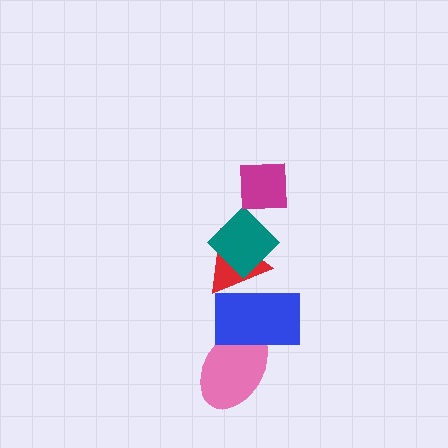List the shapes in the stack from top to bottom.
From top to bottom: the magenta square, the teal diamond, the red triangle, the blue rectangle, the pink ellipse.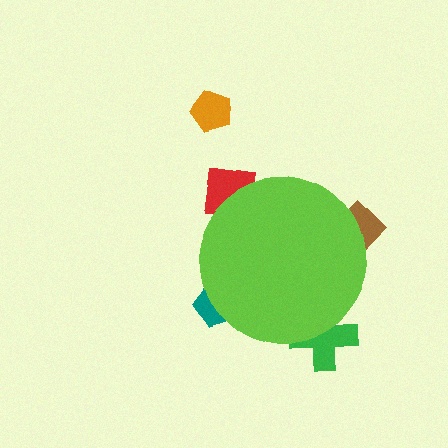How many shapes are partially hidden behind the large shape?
4 shapes are partially hidden.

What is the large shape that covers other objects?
A lime circle.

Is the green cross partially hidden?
Yes, the green cross is partially hidden behind the lime circle.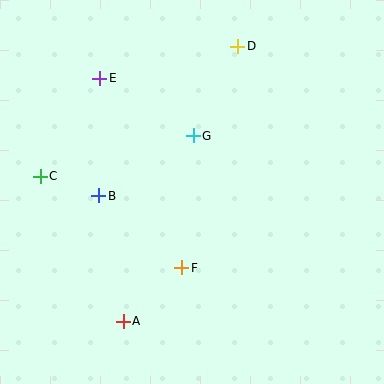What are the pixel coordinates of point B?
Point B is at (99, 196).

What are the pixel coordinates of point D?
Point D is at (238, 46).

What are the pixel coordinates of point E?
Point E is at (100, 78).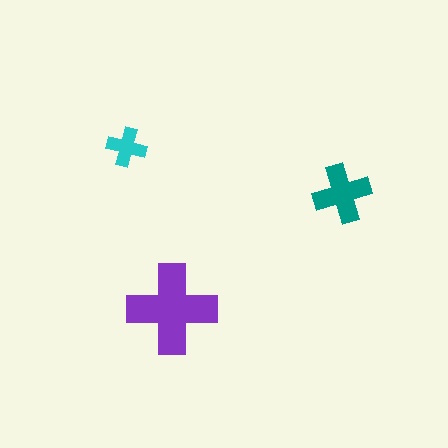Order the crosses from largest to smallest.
the purple one, the teal one, the cyan one.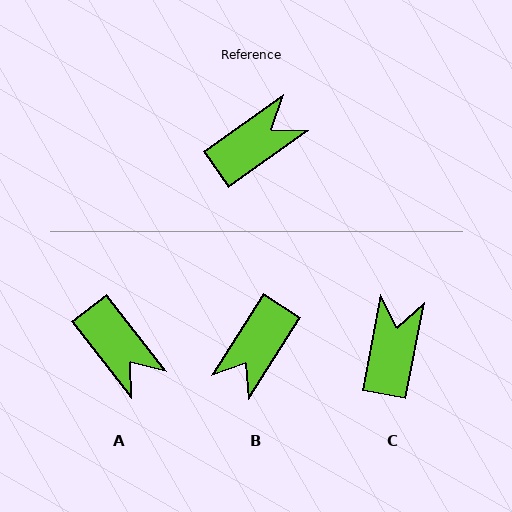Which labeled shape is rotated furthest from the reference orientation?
B, about 158 degrees away.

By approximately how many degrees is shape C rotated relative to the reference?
Approximately 44 degrees counter-clockwise.